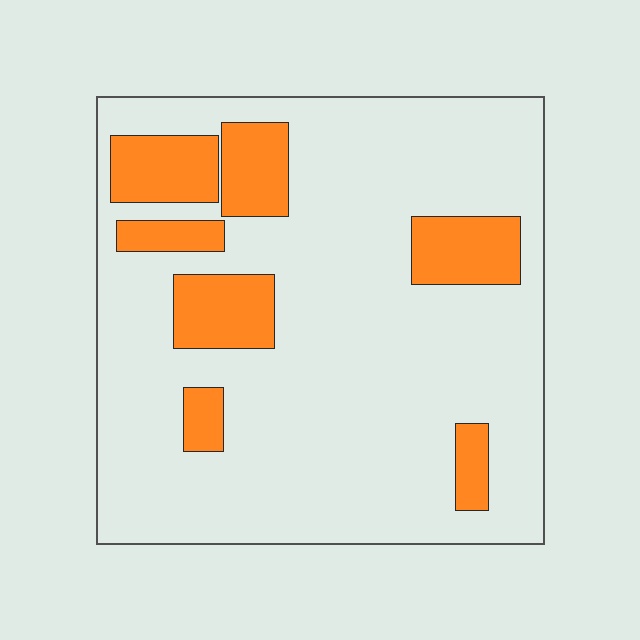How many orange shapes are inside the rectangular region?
7.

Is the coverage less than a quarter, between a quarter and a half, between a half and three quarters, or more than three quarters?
Less than a quarter.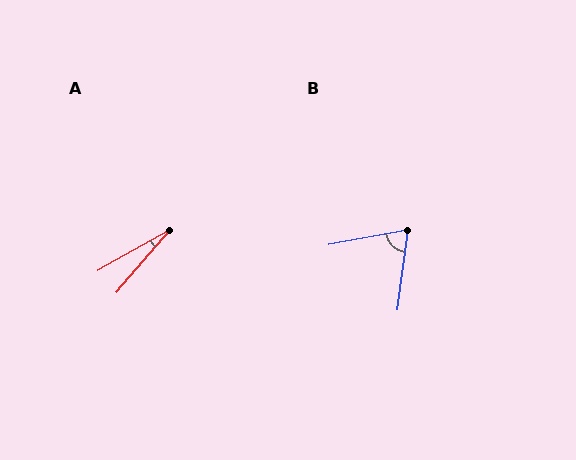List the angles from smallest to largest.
A (20°), B (72°).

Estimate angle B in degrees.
Approximately 72 degrees.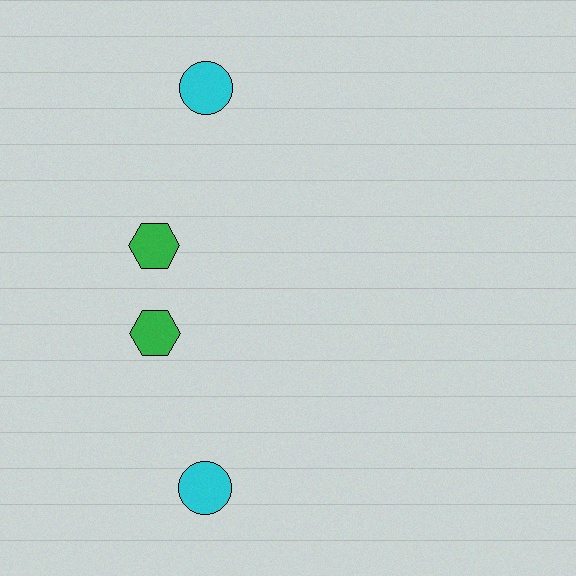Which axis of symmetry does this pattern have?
The pattern has a horizontal axis of symmetry running through the center of the image.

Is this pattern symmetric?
Yes, this pattern has bilateral (reflection) symmetry.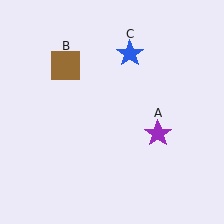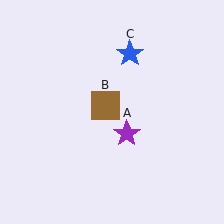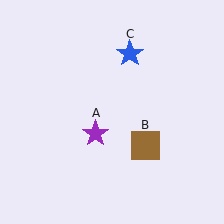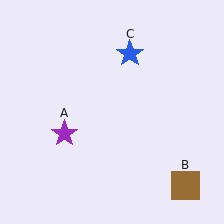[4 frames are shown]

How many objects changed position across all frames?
2 objects changed position: purple star (object A), brown square (object B).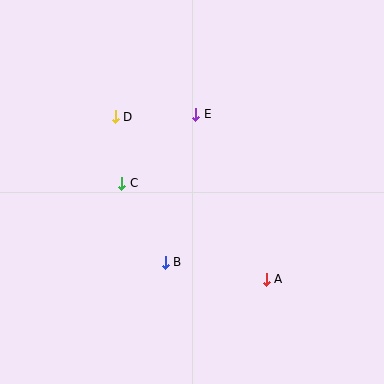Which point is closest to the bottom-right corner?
Point A is closest to the bottom-right corner.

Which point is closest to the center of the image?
Point C at (122, 183) is closest to the center.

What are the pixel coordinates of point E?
Point E is at (196, 115).